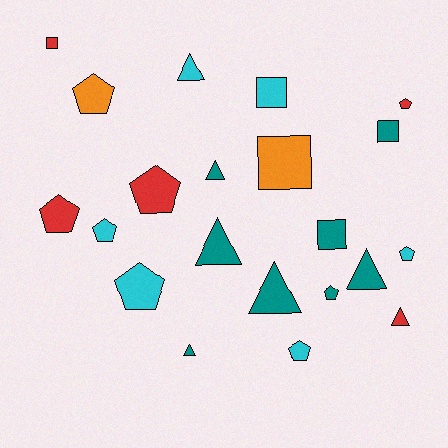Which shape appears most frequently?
Pentagon, with 9 objects.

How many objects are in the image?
There are 21 objects.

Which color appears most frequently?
Teal, with 8 objects.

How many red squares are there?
There is 1 red square.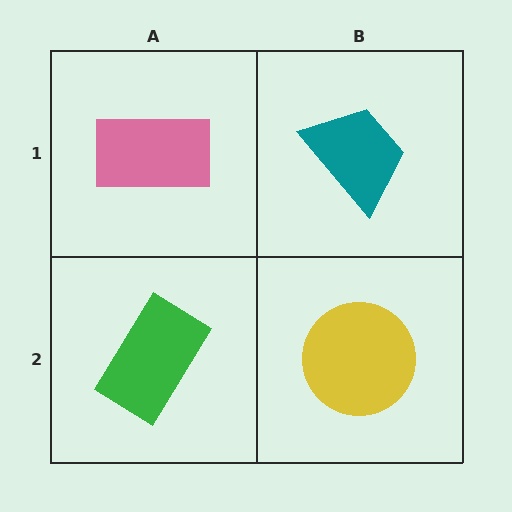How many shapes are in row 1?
2 shapes.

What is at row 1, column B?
A teal trapezoid.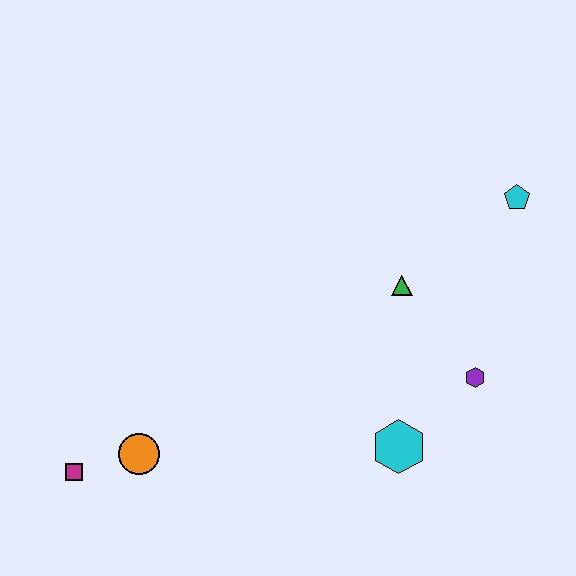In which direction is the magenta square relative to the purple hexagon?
The magenta square is to the left of the purple hexagon.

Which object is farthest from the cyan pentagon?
The magenta square is farthest from the cyan pentagon.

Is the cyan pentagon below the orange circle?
No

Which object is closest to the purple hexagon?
The cyan hexagon is closest to the purple hexagon.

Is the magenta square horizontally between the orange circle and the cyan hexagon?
No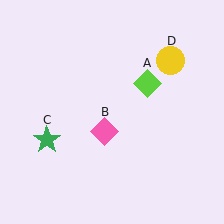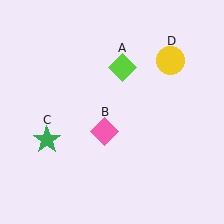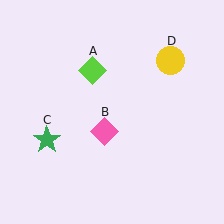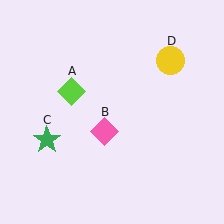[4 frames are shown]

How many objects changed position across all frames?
1 object changed position: lime diamond (object A).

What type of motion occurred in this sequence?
The lime diamond (object A) rotated counterclockwise around the center of the scene.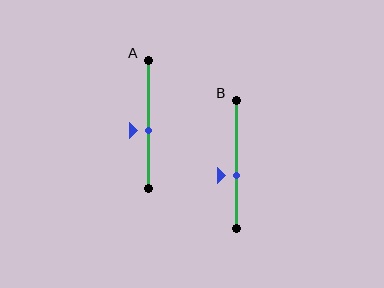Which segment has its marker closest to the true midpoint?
Segment A has its marker closest to the true midpoint.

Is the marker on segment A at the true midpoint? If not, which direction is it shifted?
No, the marker on segment A is shifted downward by about 5% of the segment length.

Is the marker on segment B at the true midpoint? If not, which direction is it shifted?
No, the marker on segment B is shifted downward by about 9% of the segment length.